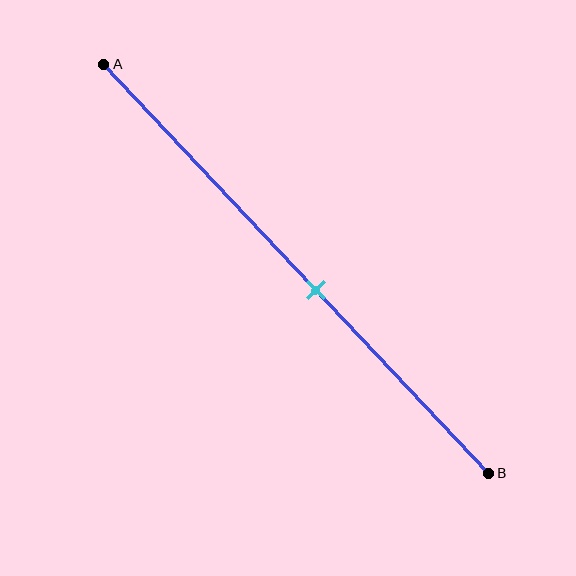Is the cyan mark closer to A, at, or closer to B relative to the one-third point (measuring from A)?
The cyan mark is closer to point B than the one-third point of segment AB.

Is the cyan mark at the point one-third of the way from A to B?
No, the mark is at about 55% from A, not at the 33% one-third point.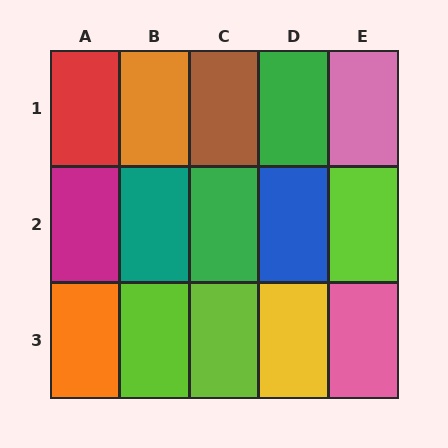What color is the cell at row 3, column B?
Lime.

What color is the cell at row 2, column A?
Magenta.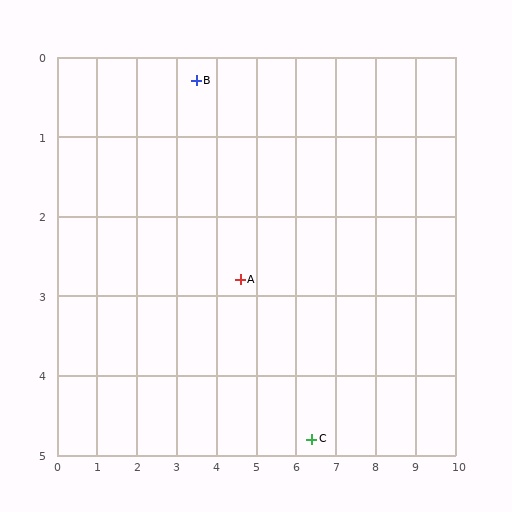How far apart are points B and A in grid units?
Points B and A are about 2.7 grid units apart.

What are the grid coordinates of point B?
Point B is at approximately (3.5, 0.3).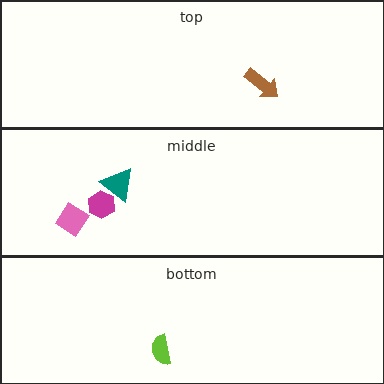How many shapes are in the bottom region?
1.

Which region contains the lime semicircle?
The bottom region.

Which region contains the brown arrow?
The top region.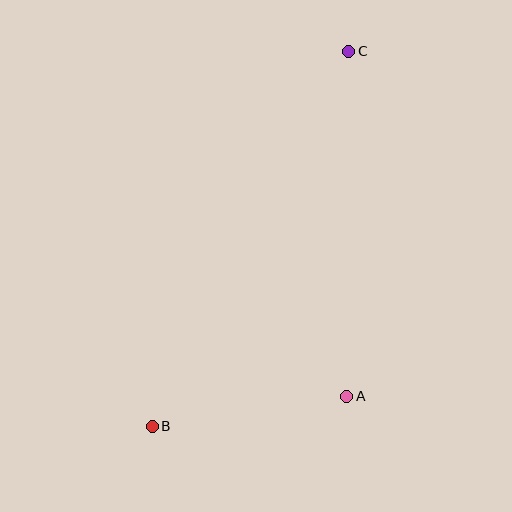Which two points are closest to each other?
Points A and B are closest to each other.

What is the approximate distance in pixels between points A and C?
The distance between A and C is approximately 345 pixels.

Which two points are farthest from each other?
Points B and C are farthest from each other.